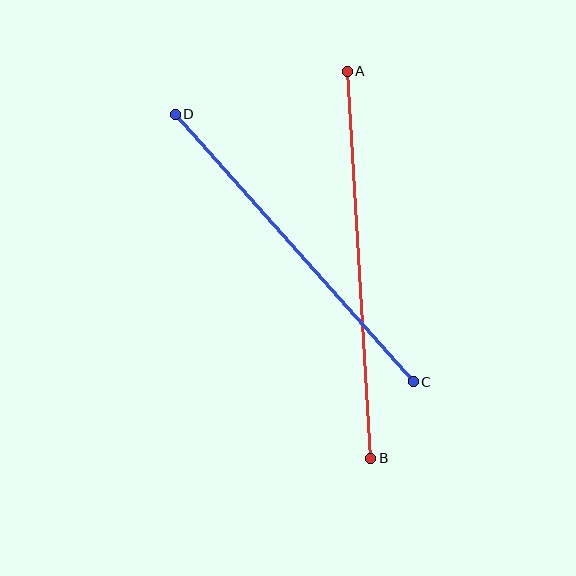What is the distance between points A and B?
The distance is approximately 388 pixels.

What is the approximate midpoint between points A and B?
The midpoint is at approximately (359, 265) pixels.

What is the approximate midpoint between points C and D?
The midpoint is at approximately (294, 248) pixels.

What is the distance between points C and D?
The distance is approximately 358 pixels.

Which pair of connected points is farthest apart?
Points A and B are farthest apart.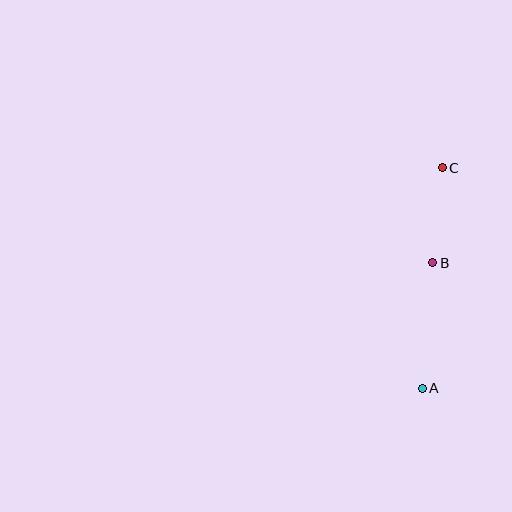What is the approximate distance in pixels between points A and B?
The distance between A and B is approximately 126 pixels.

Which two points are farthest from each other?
Points A and C are farthest from each other.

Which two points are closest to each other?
Points B and C are closest to each other.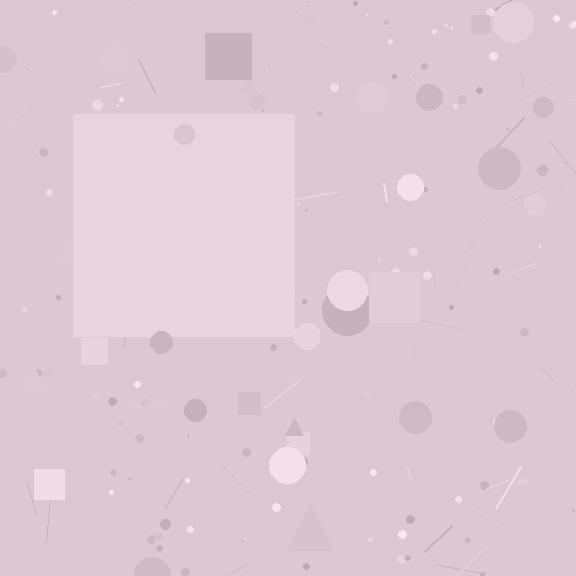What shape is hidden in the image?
A square is hidden in the image.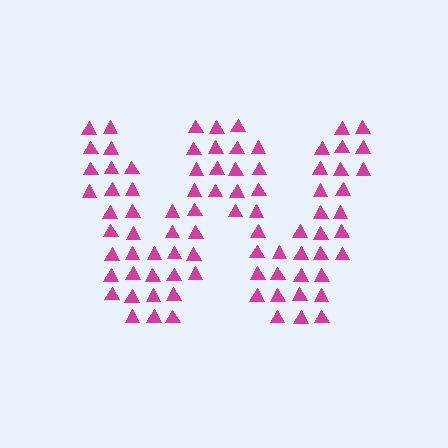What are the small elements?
The small elements are triangles.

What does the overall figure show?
The overall figure shows the letter W.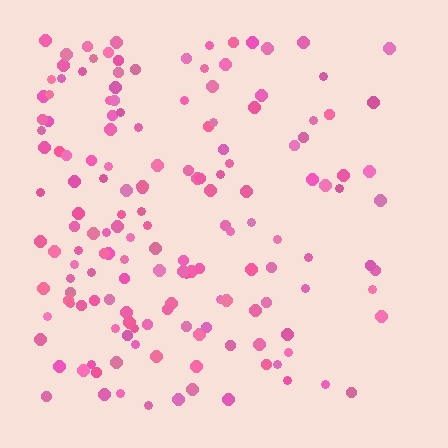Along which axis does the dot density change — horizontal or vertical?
Horizontal.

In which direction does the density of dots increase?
From right to left, with the left side densest.